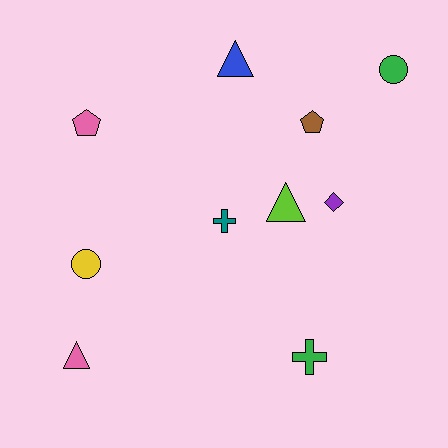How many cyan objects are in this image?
There are no cyan objects.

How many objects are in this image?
There are 10 objects.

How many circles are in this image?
There are 2 circles.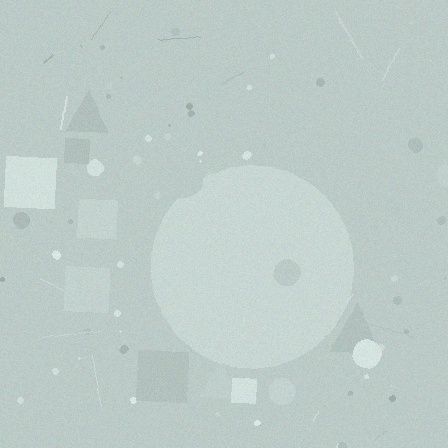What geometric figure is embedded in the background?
A circle is embedded in the background.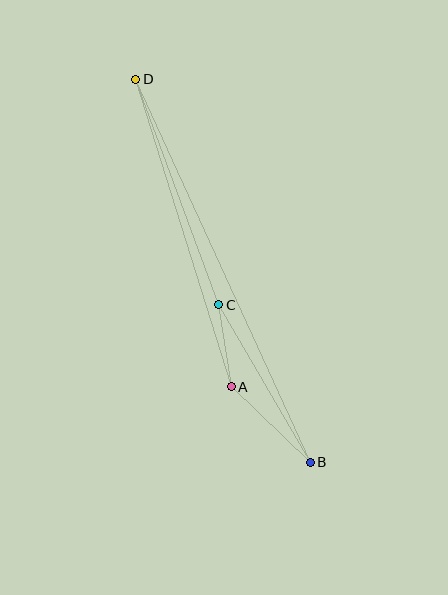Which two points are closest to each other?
Points A and C are closest to each other.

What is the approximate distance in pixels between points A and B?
The distance between A and B is approximately 110 pixels.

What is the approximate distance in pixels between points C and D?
The distance between C and D is approximately 240 pixels.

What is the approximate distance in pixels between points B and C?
The distance between B and C is approximately 182 pixels.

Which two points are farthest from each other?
Points B and D are farthest from each other.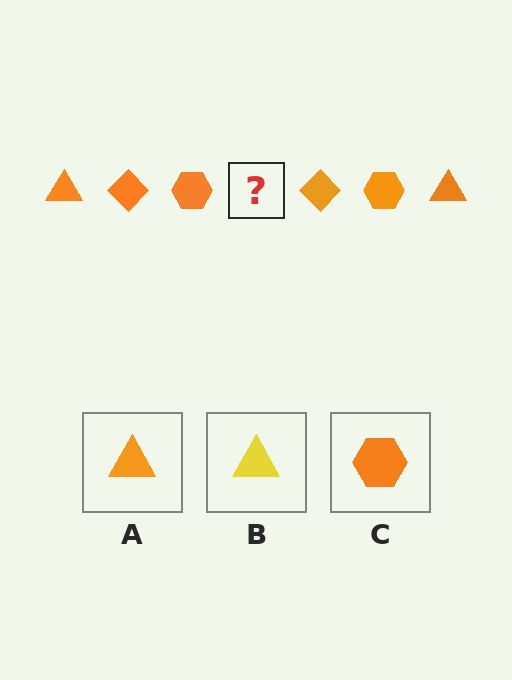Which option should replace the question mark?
Option A.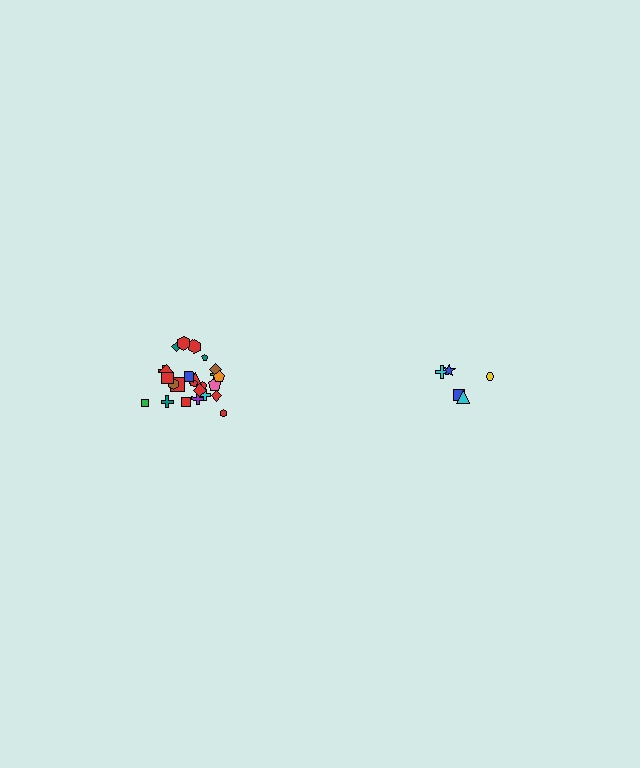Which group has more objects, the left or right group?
The left group.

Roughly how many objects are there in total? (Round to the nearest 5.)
Roughly 30 objects in total.